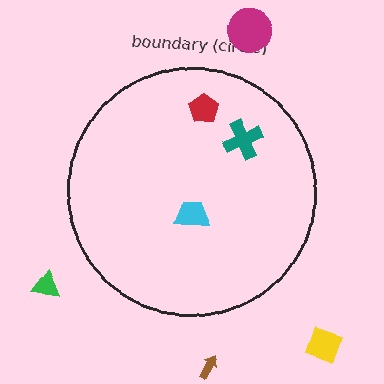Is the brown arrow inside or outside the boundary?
Outside.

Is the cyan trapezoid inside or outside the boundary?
Inside.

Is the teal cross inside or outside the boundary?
Inside.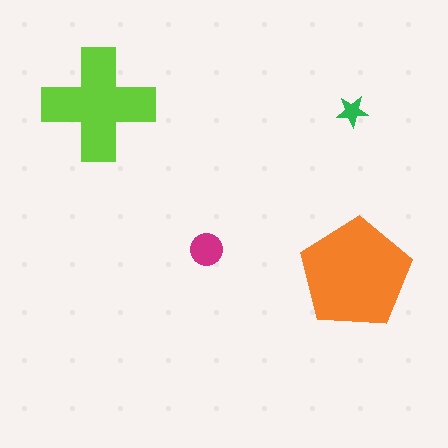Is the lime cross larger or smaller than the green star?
Larger.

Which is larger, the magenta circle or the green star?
The magenta circle.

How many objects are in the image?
There are 4 objects in the image.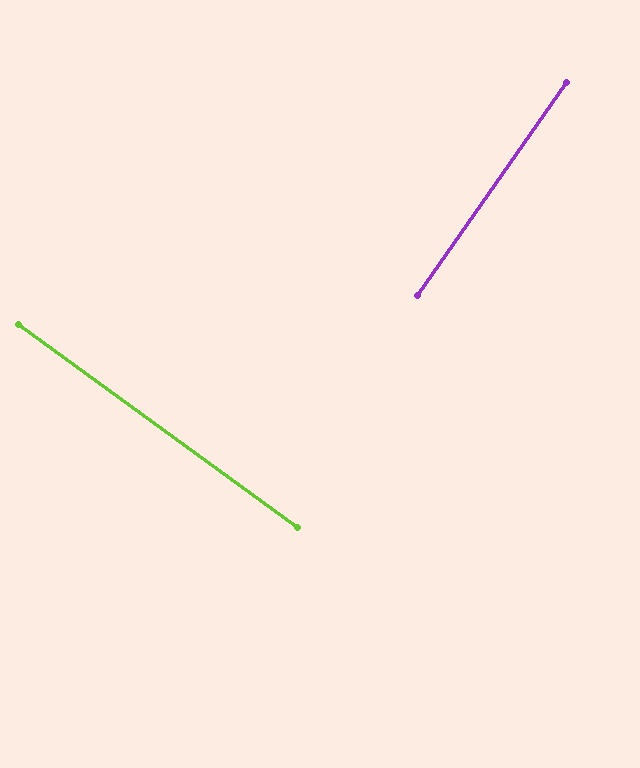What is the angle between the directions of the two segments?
Approximately 89 degrees.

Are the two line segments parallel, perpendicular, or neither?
Perpendicular — they meet at approximately 89°.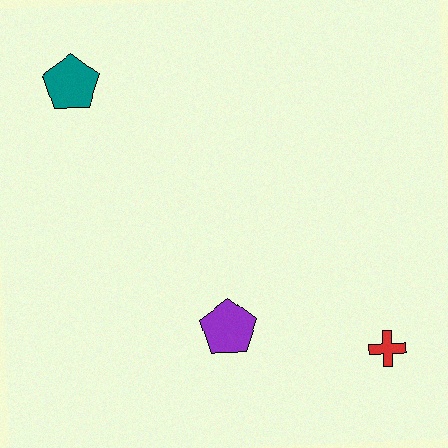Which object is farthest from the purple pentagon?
The teal pentagon is farthest from the purple pentagon.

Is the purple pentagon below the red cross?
No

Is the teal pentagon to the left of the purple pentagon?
Yes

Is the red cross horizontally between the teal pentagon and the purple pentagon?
No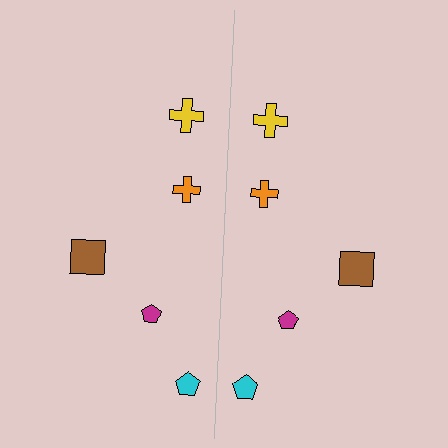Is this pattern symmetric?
Yes, this pattern has bilateral (reflection) symmetry.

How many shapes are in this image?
There are 10 shapes in this image.